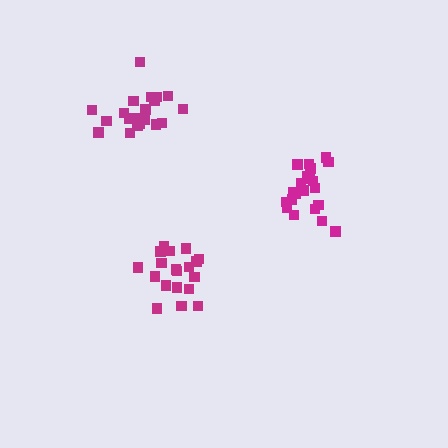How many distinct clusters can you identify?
There are 3 distinct clusters.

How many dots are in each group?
Group 1: 21 dots, Group 2: 21 dots, Group 3: 20 dots (62 total).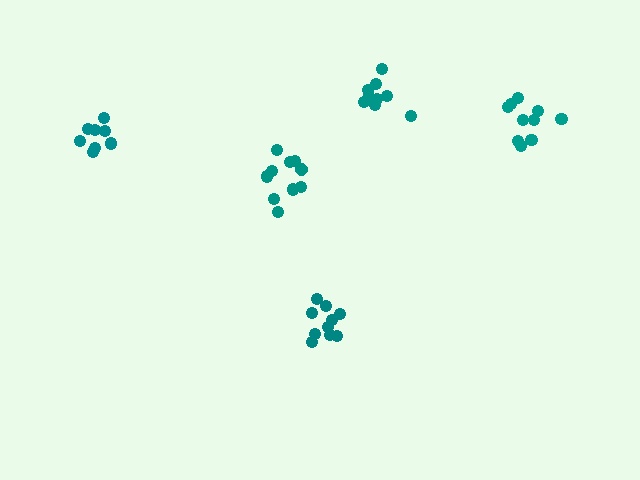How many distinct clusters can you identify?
There are 5 distinct clusters.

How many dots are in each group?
Group 1: 10 dots, Group 2: 8 dots, Group 3: 10 dots, Group 4: 9 dots, Group 5: 10 dots (47 total).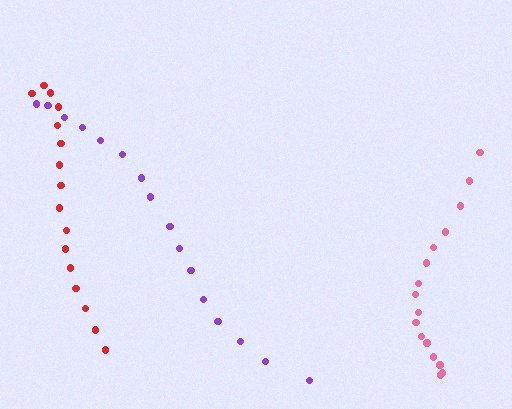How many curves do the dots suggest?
There are 3 distinct paths.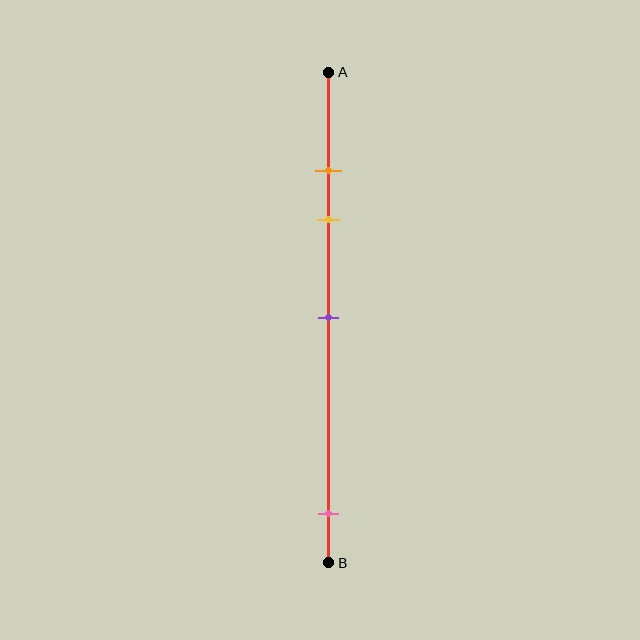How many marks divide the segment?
There are 4 marks dividing the segment.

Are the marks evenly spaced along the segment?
No, the marks are not evenly spaced.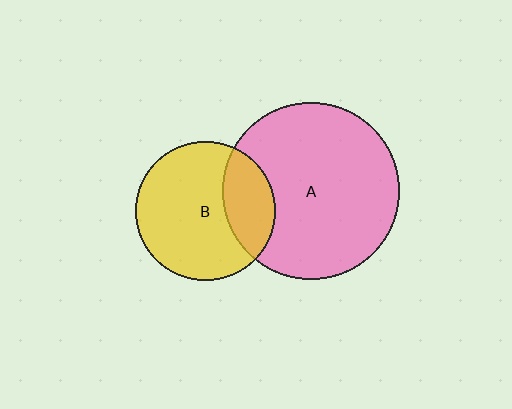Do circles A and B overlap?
Yes.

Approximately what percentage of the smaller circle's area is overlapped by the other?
Approximately 25%.